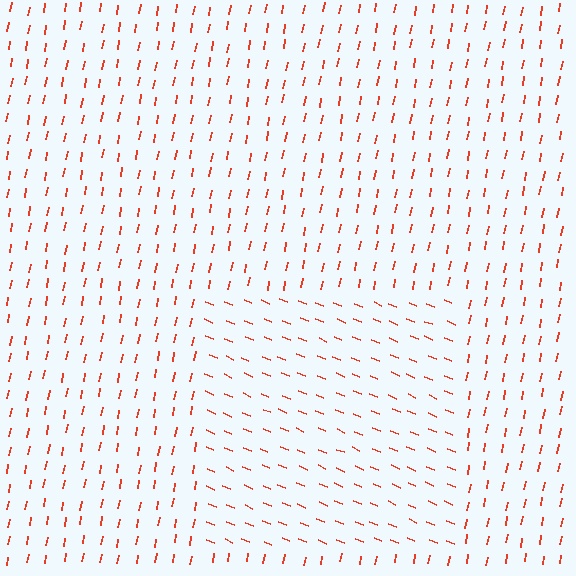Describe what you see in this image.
The image is filled with small red line segments. A rectangle region in the image has lines oriented differently from the surrounding lines, creating a visible texture boundary.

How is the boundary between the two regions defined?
The boundary is defined purely by a change in line orientation (approximately 78 degrees difference). All lines are the same color and thickness.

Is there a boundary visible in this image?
Yes, there is a texture boundary formed by a change in line orientation.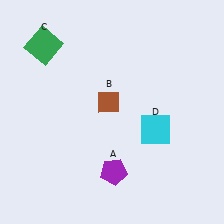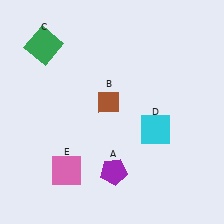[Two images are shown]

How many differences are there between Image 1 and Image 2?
There is 1 difference between the two images.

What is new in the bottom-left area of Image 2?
A pink square (E) was added in the bottom-left area of Image 2.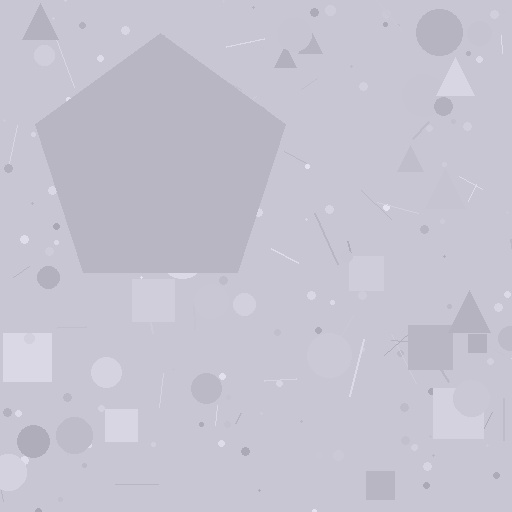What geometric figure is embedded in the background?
A pentagon is embedded in the background.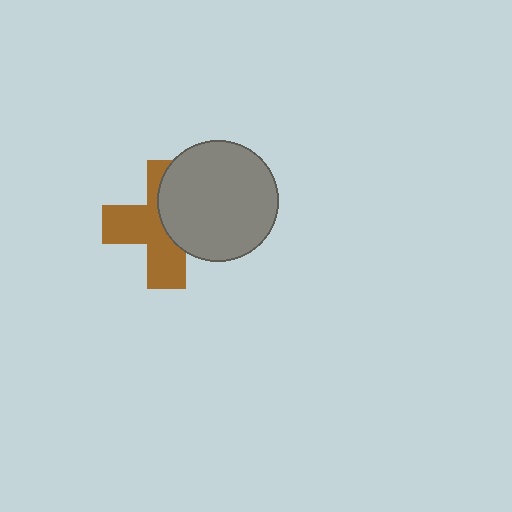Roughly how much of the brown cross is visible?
About half of it is visible (roughly 56%).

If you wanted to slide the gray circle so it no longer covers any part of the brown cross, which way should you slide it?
Slide it right — that is the most direct way to separate the two shapes.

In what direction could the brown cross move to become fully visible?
The brown cross could move left. That would shift it out from behind the gray circle entirely.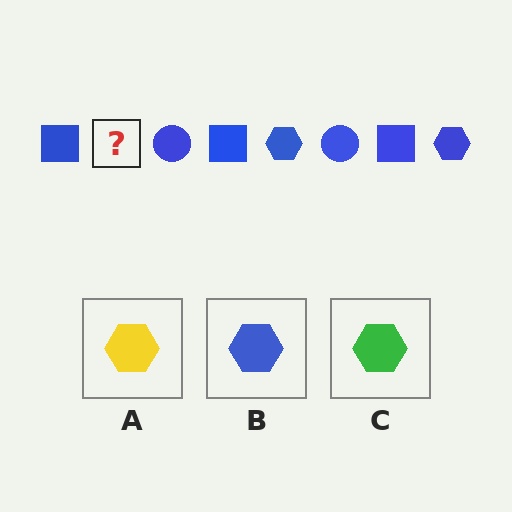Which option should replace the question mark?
Option B.